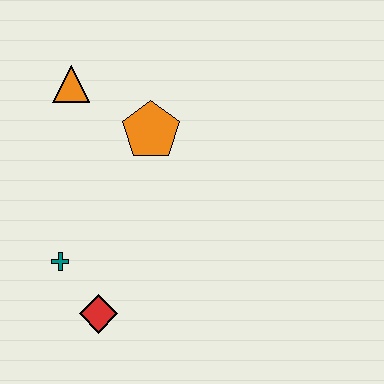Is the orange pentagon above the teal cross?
Yes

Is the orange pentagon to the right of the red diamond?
Yes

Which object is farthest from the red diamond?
The orange triangle is farthest from the red diamond.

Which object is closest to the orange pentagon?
The orange triangle is closest to the orange pentagon.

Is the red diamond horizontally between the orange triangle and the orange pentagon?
Yes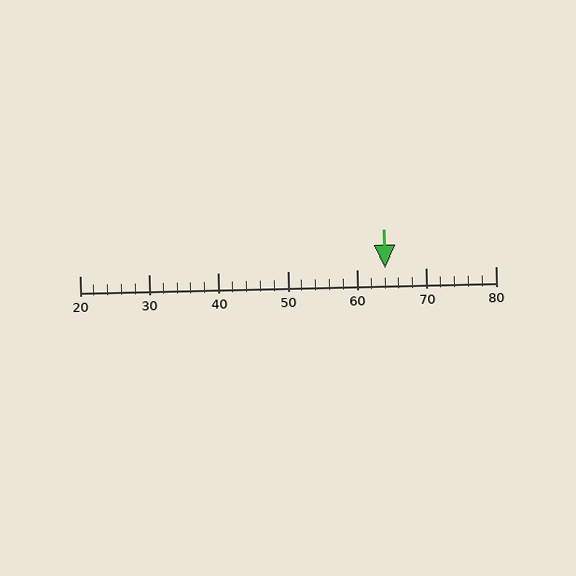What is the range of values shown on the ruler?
The ruler shows values from 20 to 80.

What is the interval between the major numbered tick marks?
The major tick marks are spaced 10 units apart.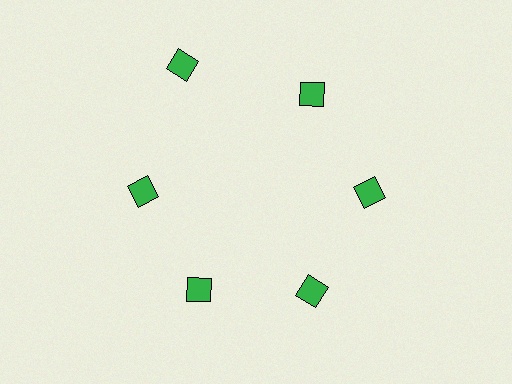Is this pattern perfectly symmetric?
No. The 6 green diamonds are arranged in a ring, but one element near the 11 o'clock position is pushed outward from the center, breaking the 6-fold rotational symmetry.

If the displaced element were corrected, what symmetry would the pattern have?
It would have 6-fold rotational symmetry — the pattern would map onto itself every 60 degrees.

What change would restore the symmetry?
The symmetry would be restored by moving it inward, back onto the ring so that all 6 diamonds sit at equal angles and equal distance from the center.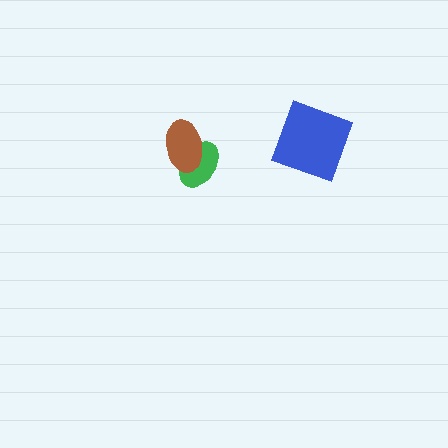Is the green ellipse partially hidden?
Yes, it is partially covered by another shape.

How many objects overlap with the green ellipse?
1 object overlaps with the green ellipse.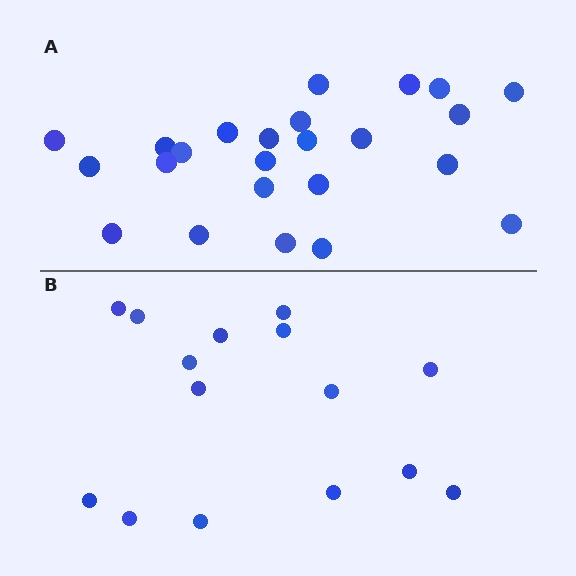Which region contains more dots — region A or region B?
Region A (the top region) has more dots.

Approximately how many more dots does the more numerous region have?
Region A has roughly 8 or so more dots than region B.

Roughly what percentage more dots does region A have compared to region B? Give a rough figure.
About 60% more.